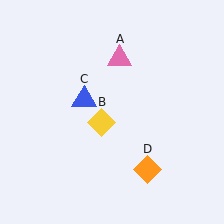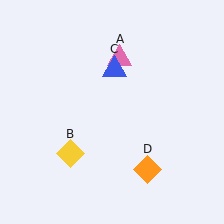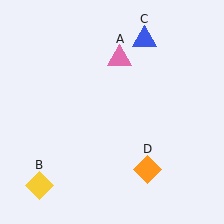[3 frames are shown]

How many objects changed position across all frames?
2 objects changed position: yellow diamond (object B), blue triangle (object C).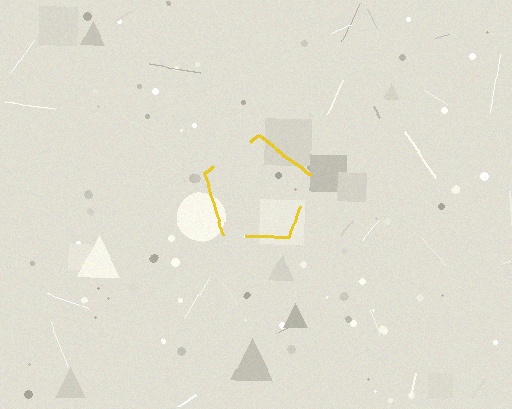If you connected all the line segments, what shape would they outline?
They would outline a pentagon.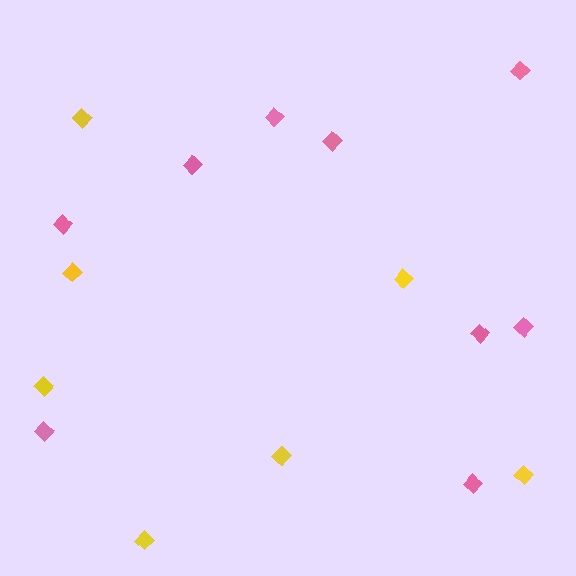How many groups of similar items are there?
There are 2 groups: one group of yellow diamonds (7) and one group of pink diamonds (9).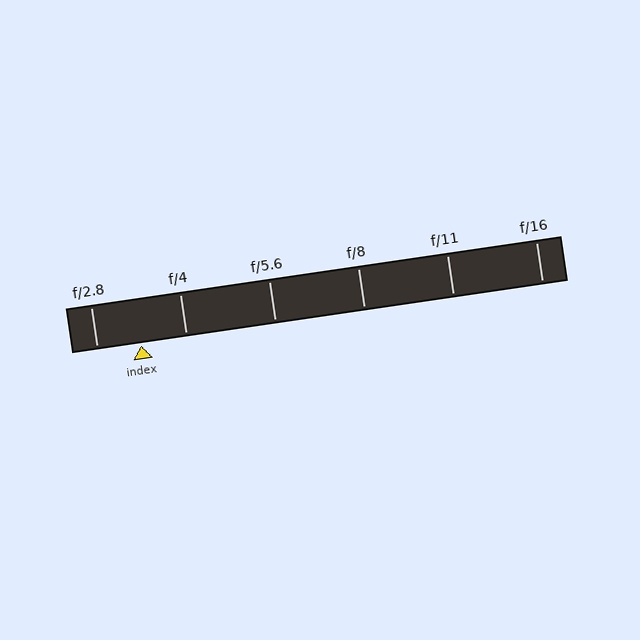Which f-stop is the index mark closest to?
The index mark is closest to f/2.8.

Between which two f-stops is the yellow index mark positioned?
The index mark is between f/2.8 and f/4.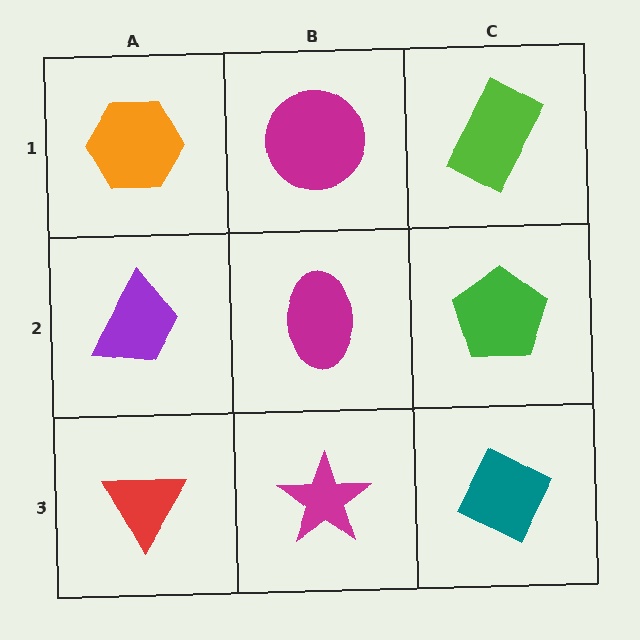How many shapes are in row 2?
3 shapes.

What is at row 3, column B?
A magenta star.